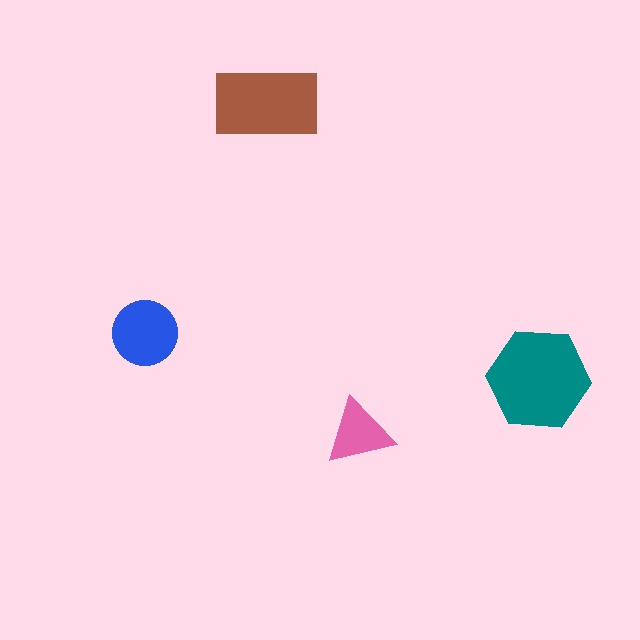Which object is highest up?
The brown rectangle is topmost.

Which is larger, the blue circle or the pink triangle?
The blue circle.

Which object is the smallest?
The pink triangle.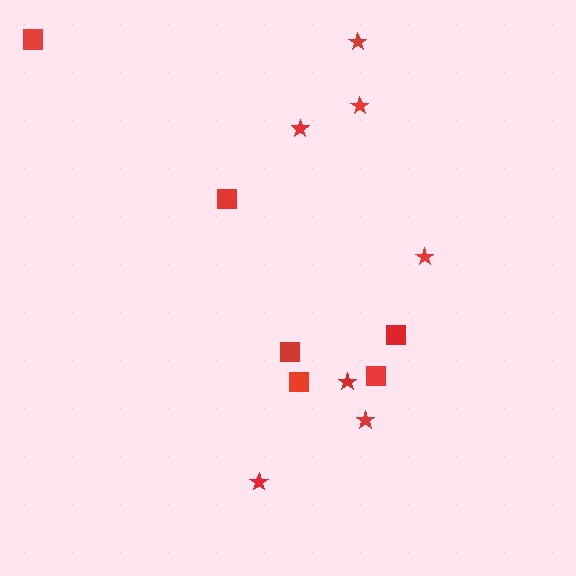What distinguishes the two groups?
There are 2 groups: one group of squares (6) and one group of stars (7).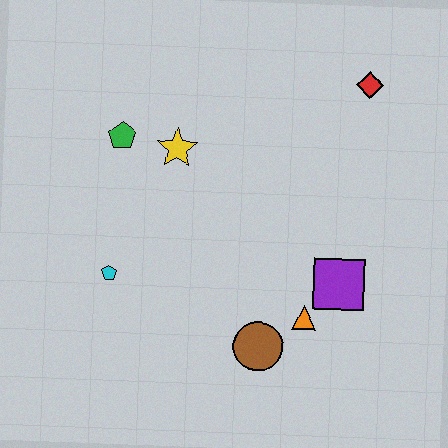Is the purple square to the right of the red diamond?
No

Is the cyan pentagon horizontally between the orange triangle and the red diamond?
No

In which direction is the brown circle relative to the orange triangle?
The brown circle is to the left of the orange triangle.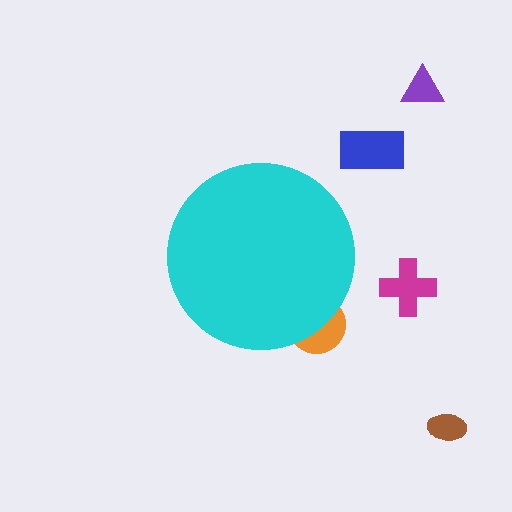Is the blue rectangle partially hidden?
No, the blue rectangle is fully visible.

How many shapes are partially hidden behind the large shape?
1 shape is partially hidden.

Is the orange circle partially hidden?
Yes, the orange circle is partially hidden behind the cyan circle.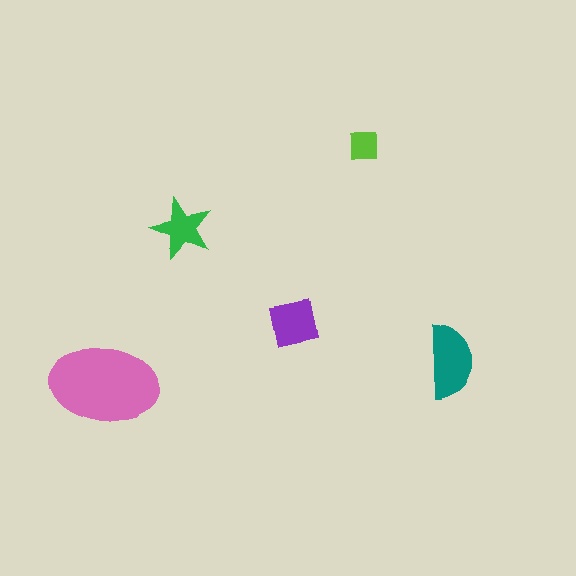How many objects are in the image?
There are 5 objects in the image.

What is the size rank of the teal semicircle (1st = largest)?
2nd.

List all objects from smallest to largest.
The lime square, the green star, the purple square, the teal semicircle, the pink ellipse.